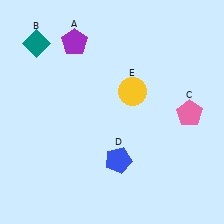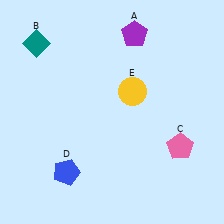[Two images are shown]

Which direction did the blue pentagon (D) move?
The blue pentagon (D) moved left.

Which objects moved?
The objects that moved are: the purple pentagon (A), the pink pentagon (C), the blue pentagon (D).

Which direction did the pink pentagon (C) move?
The pink pentagon (C) moved down.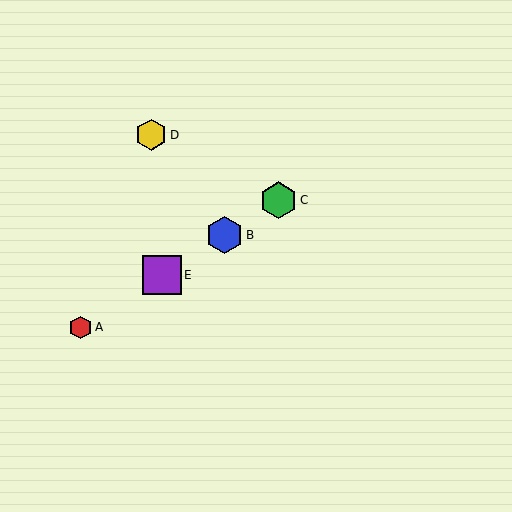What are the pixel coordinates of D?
Object D is at (151, 135).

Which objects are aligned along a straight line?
Objects A, B, C, E are aligned along a straight line.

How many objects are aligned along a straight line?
4 objects (A, B, C, E) are aligned along a straight line.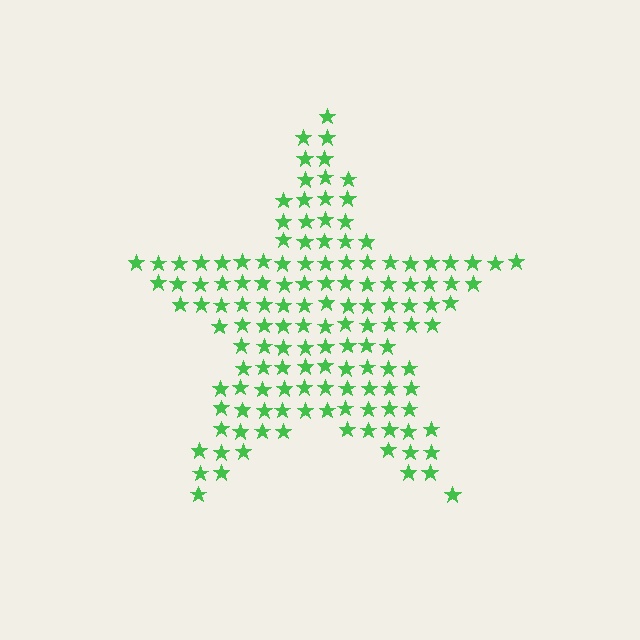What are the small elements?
The small elements are stars.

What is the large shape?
The large shape is a star.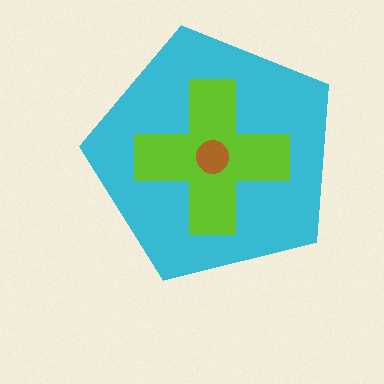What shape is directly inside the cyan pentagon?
The lime cross.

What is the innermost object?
The brown circle.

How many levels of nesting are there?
3.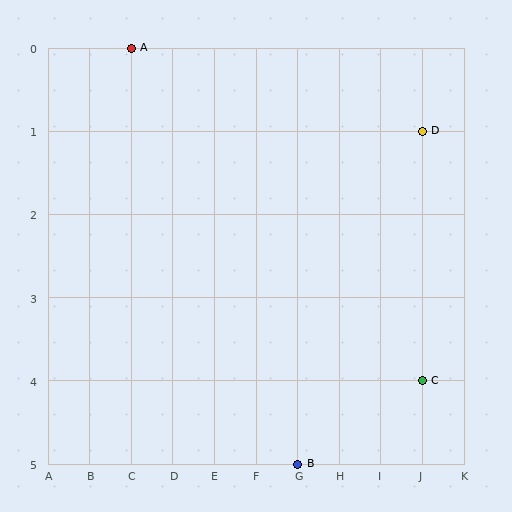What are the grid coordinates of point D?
Point D is at grid coordinates (J, 1).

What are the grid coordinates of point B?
Point B is at grid coordinates (G, 5).